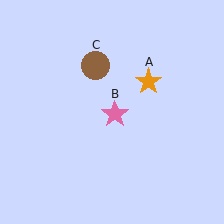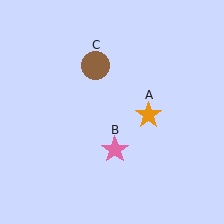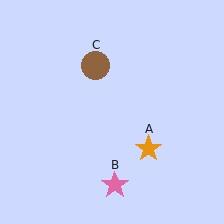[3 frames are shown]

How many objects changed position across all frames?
2 objects changed position: orange star (object A), pink star (object B).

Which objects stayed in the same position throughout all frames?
Brown circle (object C) remained stationary.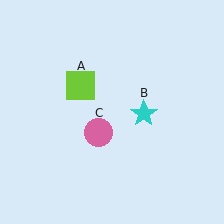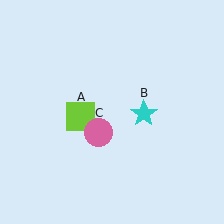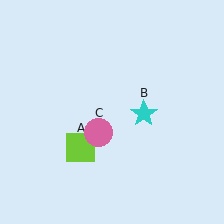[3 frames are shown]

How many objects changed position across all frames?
1 object changed position: lime square (object A).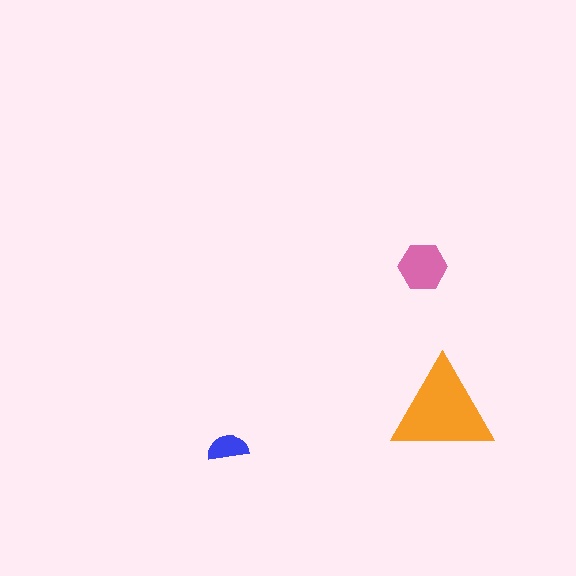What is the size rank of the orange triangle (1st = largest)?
1st.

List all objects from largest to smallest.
The orange triangle, the pink hexagon, the blue semicircle.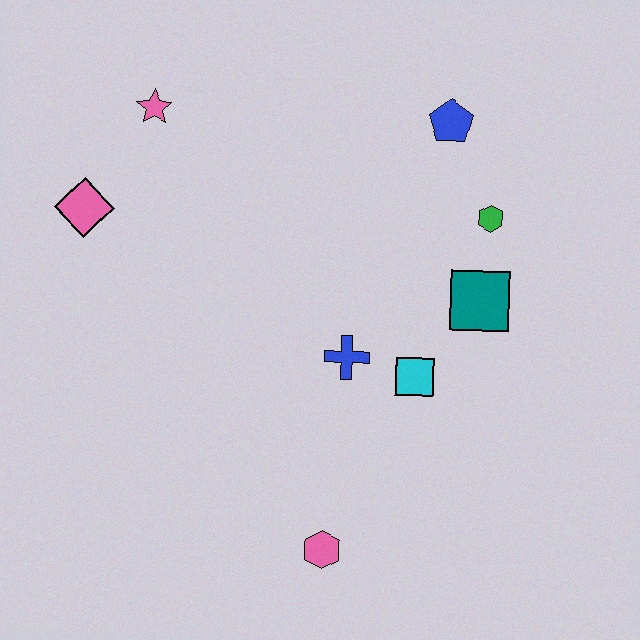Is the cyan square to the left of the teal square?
Yes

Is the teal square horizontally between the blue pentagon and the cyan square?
No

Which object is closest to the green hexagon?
The teal square is closest to the green hexagon.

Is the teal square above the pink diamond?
No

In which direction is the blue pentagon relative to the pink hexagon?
The blue pentagon is above the pink hexagon.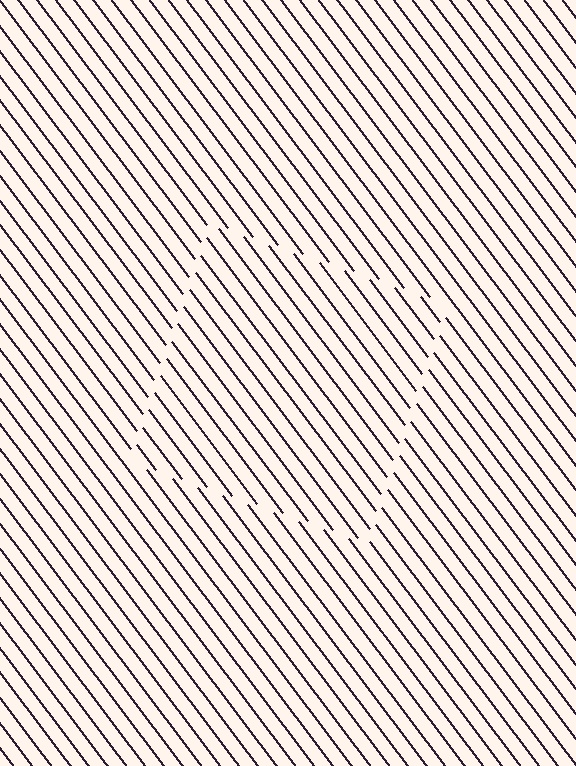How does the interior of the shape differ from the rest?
The interior of the shape contains the same grating, shifted by half a period — the contour is defined by the phase discontinuity where line-ends from the inner and outer gratings abut.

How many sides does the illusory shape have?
4 sides — the line-ends trace a square.